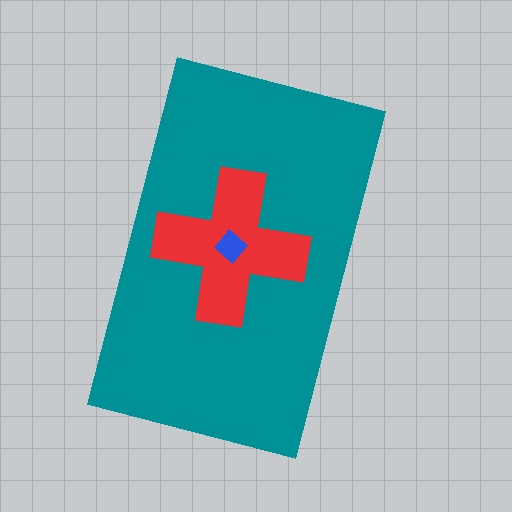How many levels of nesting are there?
3.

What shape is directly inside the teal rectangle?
The red cross.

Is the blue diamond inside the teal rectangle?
Yes.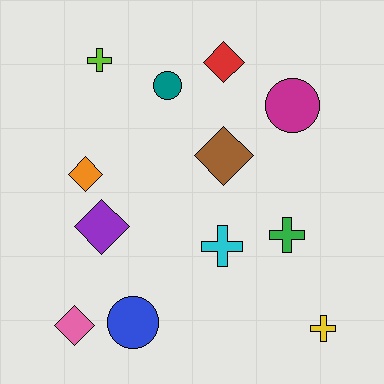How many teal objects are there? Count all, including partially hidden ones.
There is 1 teal object.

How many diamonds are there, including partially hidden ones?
There are 5 diamonds.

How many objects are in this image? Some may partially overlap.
There are 12 objects.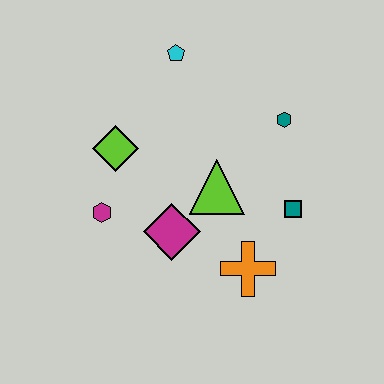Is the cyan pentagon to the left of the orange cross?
Yes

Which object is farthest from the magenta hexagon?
The teal hexagon is farthest from the magenta hexagon.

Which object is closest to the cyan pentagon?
The lime diamond is closest to the cyan pentagon.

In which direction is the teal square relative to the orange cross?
The teal square is above the orange cross.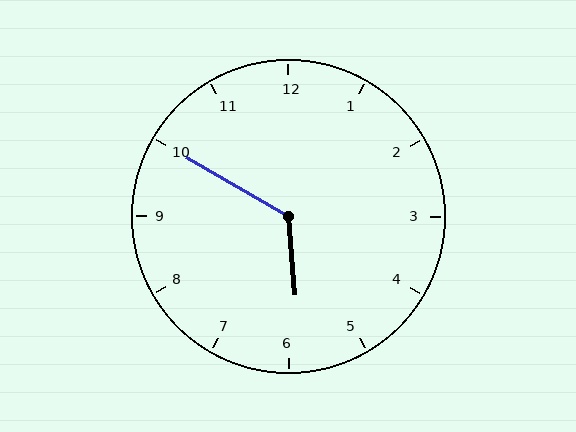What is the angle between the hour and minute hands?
Approximately 125 degrees.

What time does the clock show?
5:50.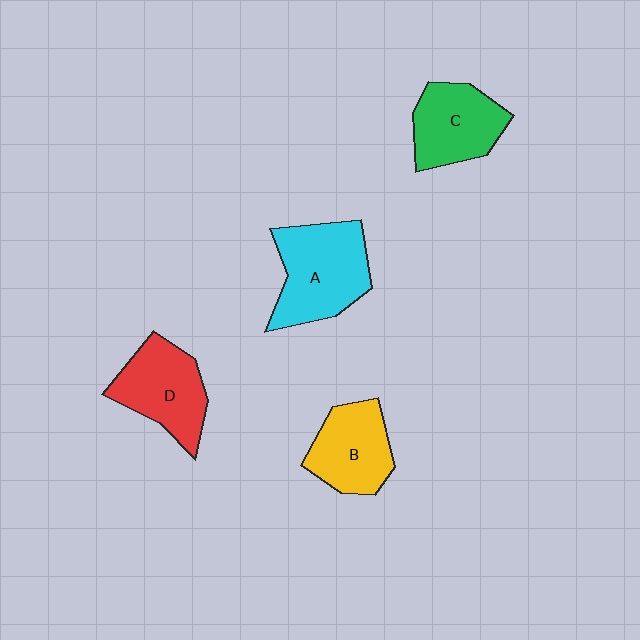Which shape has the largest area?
Shape A (cyan).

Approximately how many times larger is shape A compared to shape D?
Approximately 1.2 times.